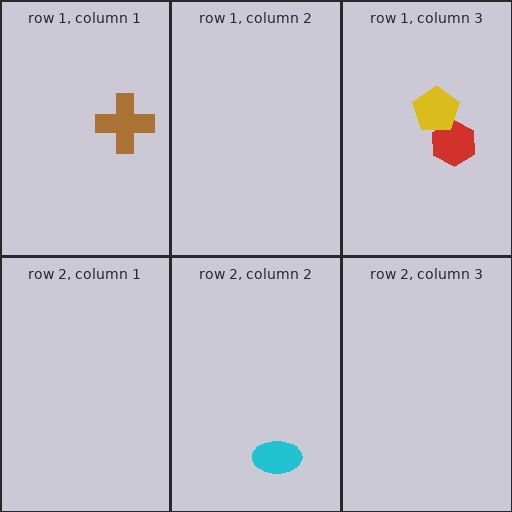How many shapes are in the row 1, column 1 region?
1.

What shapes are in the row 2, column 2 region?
The cyan ellipse.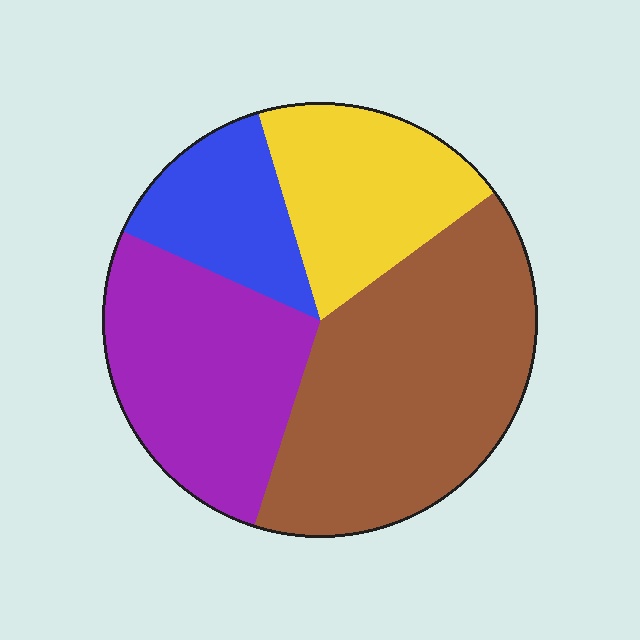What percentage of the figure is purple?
Purple covers about 25% of the figure.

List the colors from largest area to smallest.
From largest to smallest: brown, purple, yellow, blue.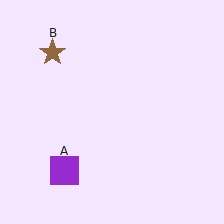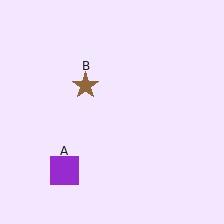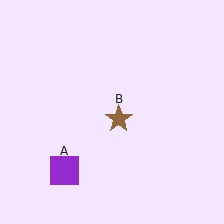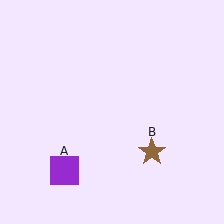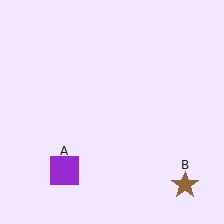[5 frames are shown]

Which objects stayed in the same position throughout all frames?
Purple square (object A) remained stationary.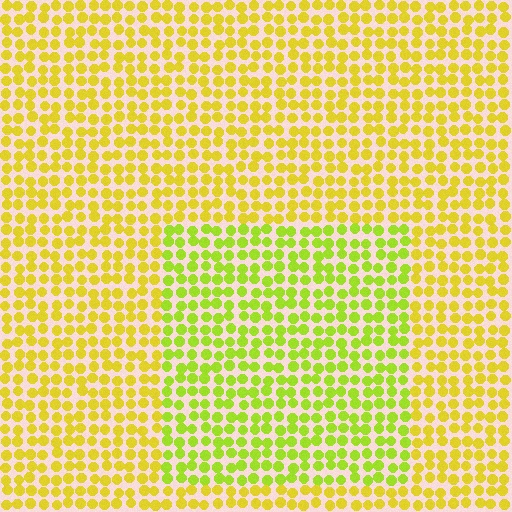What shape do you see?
I see a rectangle.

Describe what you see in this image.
The image is filled with small yellow elements in a uniform arrangement. A rectangle-shaped region is visible where the elements are tinted to a slightly different hue, forming a subtle color boundary.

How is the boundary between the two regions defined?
The boundary is defined purely by a slight shift in hue (about 27 degrees). Spacing, size, and orientation are identical on both sides.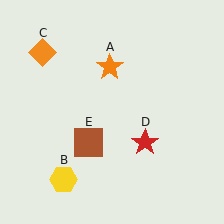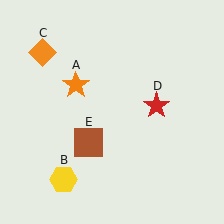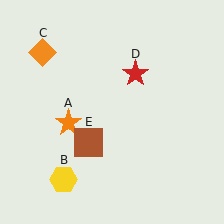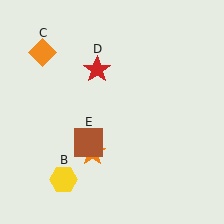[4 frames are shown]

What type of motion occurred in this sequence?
The orange star (object A), red star (object D) rotated counterclockwise around the center of the scene.